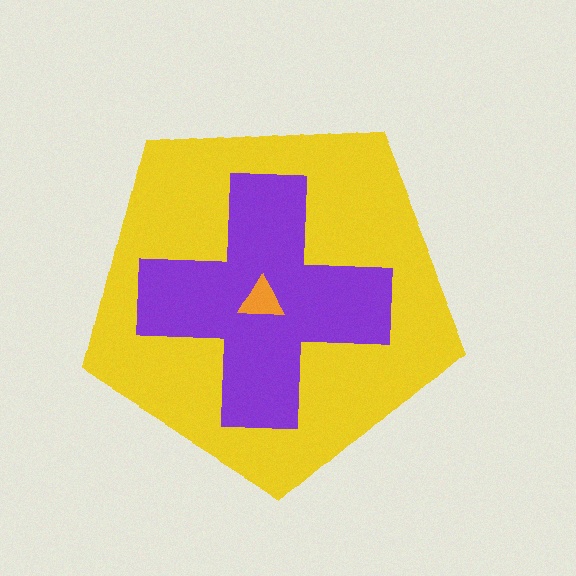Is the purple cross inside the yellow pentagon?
Yes.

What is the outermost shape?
The yellow pentagon.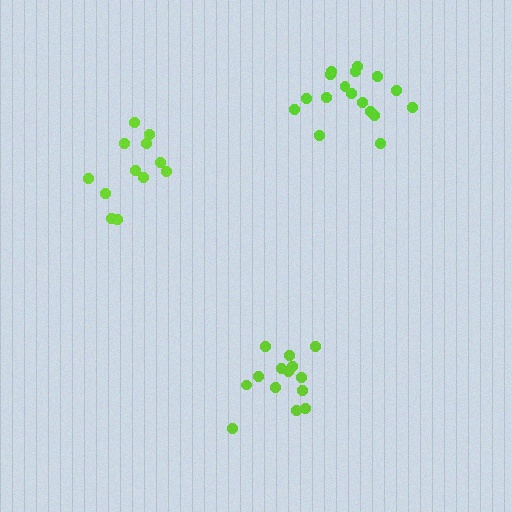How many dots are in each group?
Group 1: 17 dots, Group 2: 14 dots, Group 3: 12 dots (43 total).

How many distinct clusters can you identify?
There are 3 distinct clusters.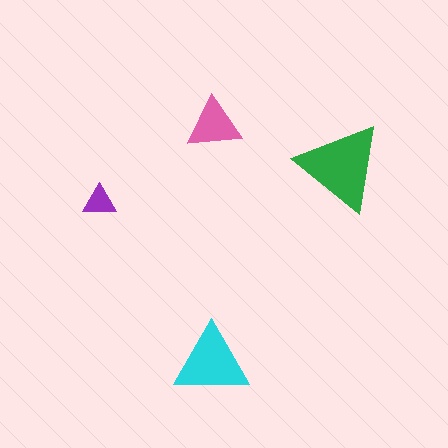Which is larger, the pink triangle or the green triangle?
The green one.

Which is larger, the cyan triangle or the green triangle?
The green one.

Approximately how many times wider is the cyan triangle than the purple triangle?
About 2 times wider.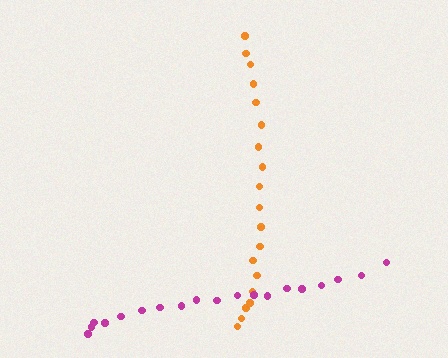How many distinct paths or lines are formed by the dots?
There are 2 distinct paths.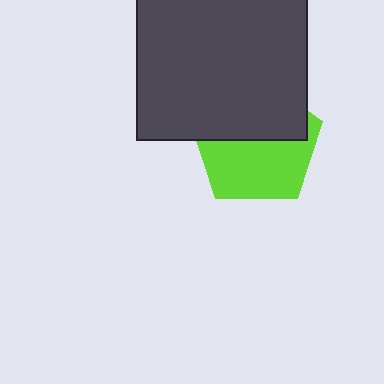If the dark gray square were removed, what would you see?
You would see the complete lime pentagon.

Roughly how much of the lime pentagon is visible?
About half of it is visible (roughly 53%).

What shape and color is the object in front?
The object in front is a dark gray square.